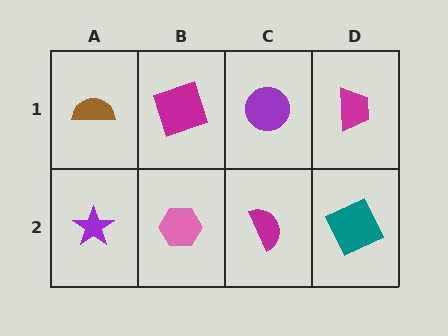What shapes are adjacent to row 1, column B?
A pink hexagon (row 2, column B), a brown semicircle (row 1, column A), a purple circle (row 1, column C).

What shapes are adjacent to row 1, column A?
A purple star (row 2, column A), a magenta square (row 1, column B).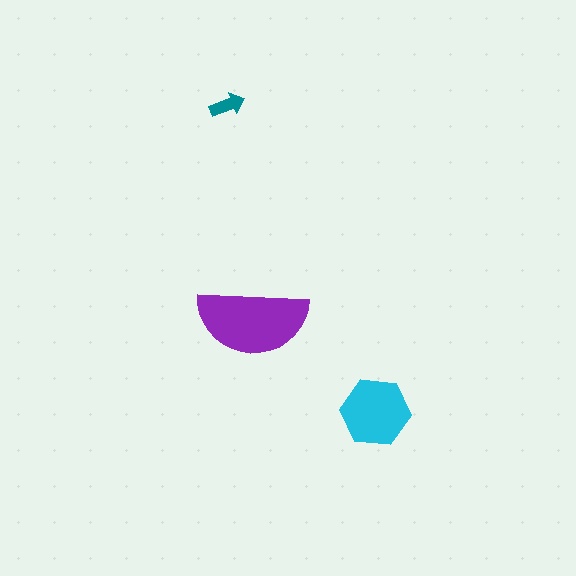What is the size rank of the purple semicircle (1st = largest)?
1st.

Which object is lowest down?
The cyan hexagon is bottommost.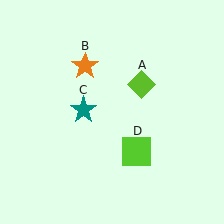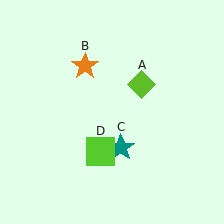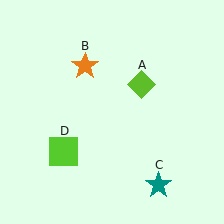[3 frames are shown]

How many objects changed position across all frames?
2 objects changed position: teal star (object C), lime square (object D).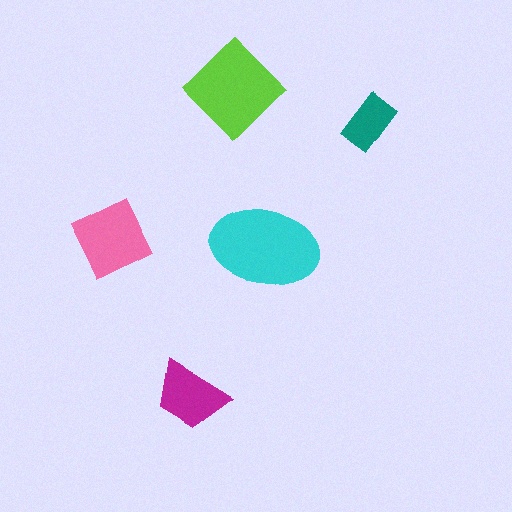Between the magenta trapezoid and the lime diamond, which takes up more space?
The lime diamond.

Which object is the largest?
The cyan ellipse.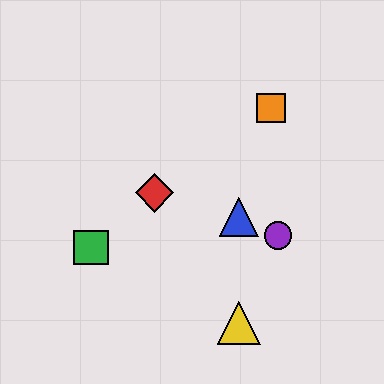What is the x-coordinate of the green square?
The green square is at x≈91.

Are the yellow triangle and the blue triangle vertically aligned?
Yes, both are at x≈239.